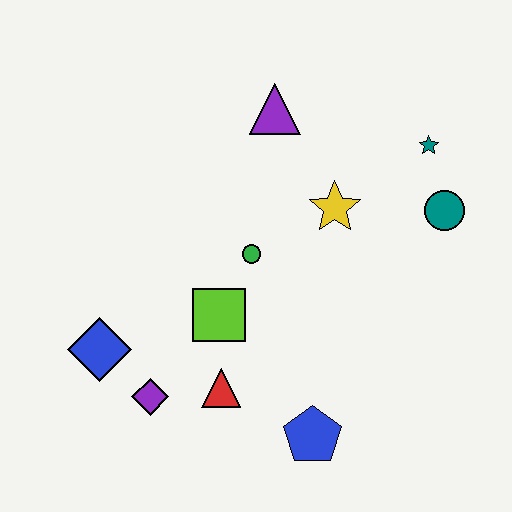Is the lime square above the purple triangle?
No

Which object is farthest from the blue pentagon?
The purple triangle is farthest from the blue pentagon.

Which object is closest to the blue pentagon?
The red triangle is closest to the blue pentagon.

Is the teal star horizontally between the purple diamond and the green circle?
No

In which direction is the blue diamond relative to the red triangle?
The blue diamond is to the left of the red triangle.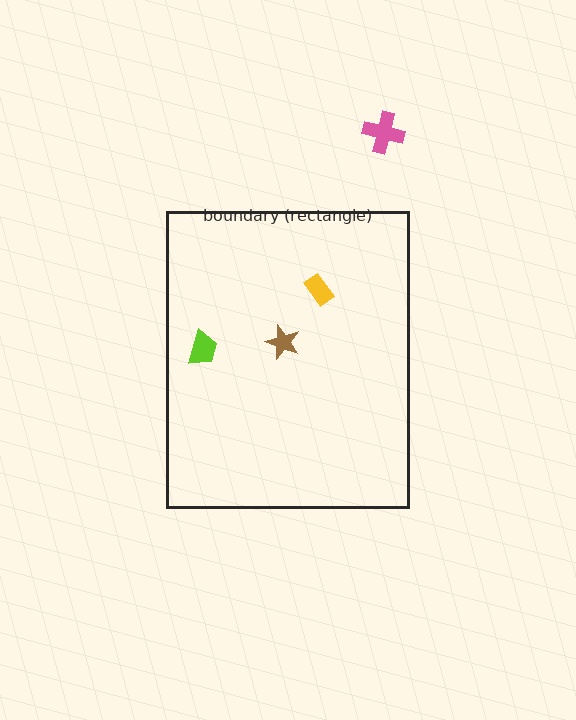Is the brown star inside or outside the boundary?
Inside.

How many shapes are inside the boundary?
3 inside, 1 outside.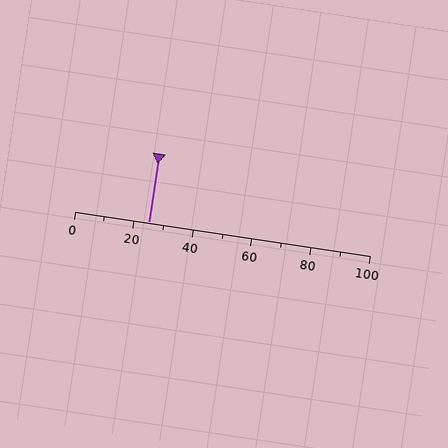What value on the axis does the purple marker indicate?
The marker indicates approximately 25.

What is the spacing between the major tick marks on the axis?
The major ticks are spaced 20 apart.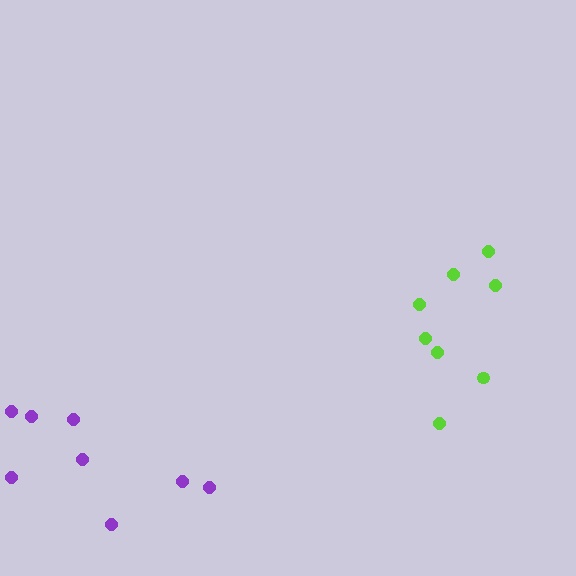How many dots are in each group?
Group 1: 8 dots, Group 2: 8 dots (16 total).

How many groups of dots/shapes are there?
There are 2 groups.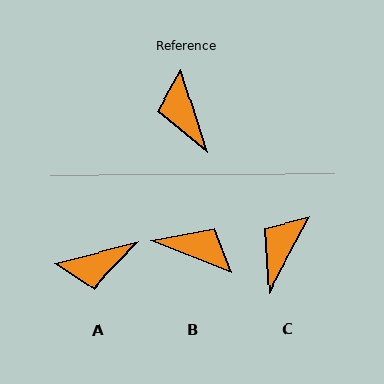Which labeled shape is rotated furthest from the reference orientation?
B, about 129 degrees away.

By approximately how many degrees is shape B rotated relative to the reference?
Approximately 129 degrees clockwise.